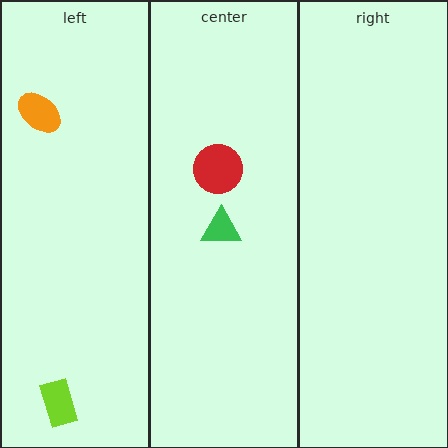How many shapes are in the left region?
2.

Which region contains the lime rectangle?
The left region.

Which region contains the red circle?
The center region.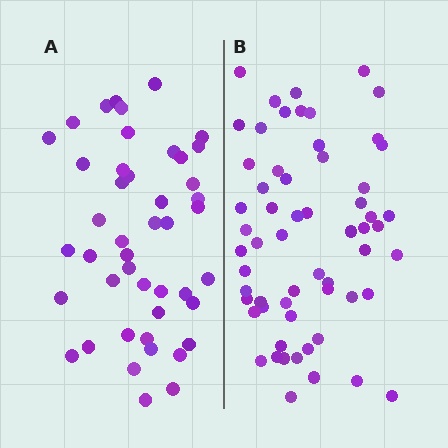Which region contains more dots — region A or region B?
Region B (the right region) has more dots.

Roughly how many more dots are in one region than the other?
Region B has approximately 15 more dots than region A.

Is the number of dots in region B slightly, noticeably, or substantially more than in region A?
Region B has noticeably more, but not dramatically so. The ratio is roughly 1.3 to 1.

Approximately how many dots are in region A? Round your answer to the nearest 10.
About 40 dots. (The exact count is 45, which rounds to 40.)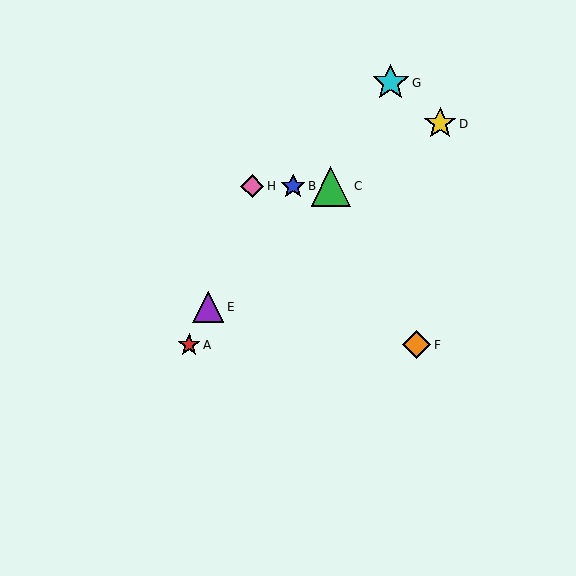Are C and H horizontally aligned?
Yes, both are at y≈186.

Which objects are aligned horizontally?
Objects B, C, H are aligned horizontally.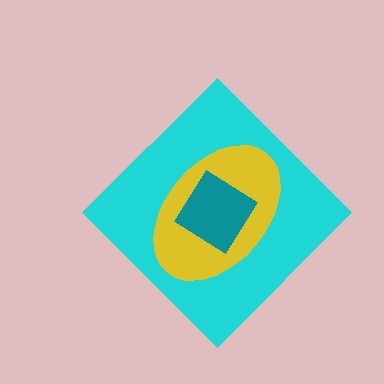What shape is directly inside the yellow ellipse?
The teal diamond.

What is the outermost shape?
The cyan diamond.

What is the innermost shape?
The teal diamond.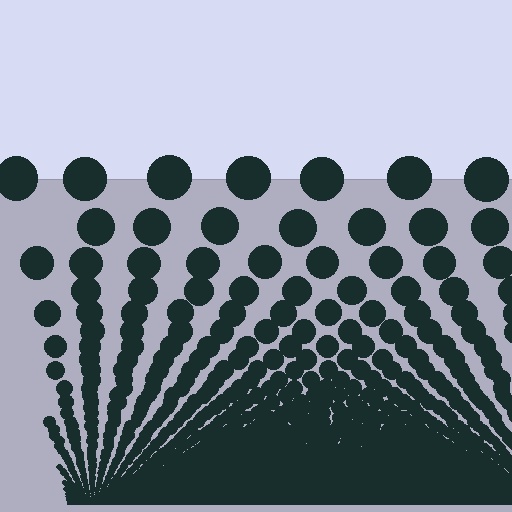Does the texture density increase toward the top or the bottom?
Density increases toward the bottom.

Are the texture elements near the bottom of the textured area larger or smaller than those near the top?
Smaller. The gradient is inverted — elements near the bottom are smaller and denser.